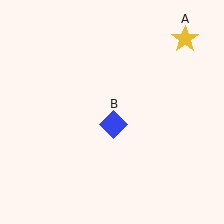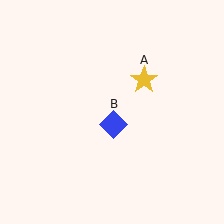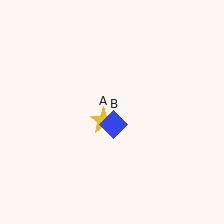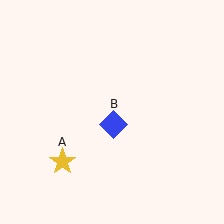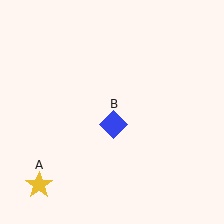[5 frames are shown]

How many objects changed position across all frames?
1 object changed position: yellow star (object A).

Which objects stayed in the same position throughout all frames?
Blue diamond (object B) remained stationary.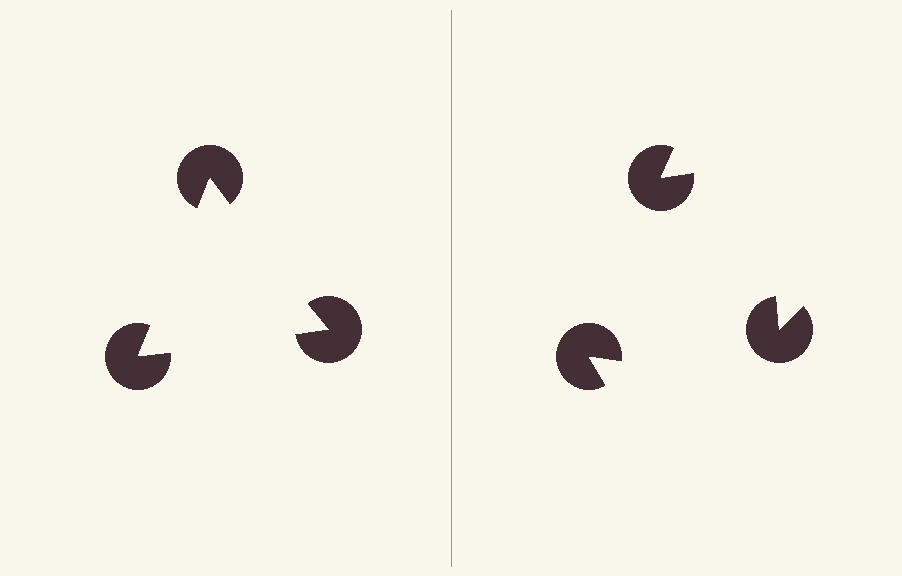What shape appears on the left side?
An illusory triangle.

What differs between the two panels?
The pac-man discs are positioned identically on both sides; only the wedge orientations differ. On the left they align to a triangle; on the right they are misaligned.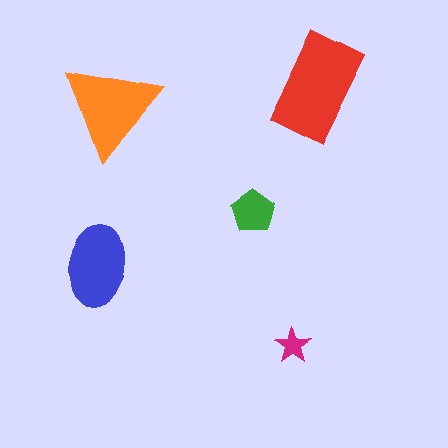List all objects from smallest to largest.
The magenta star, the green pentagon, the blue ellipse, the orange triangle, the red rectangle.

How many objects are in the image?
There are 5 objects in the image.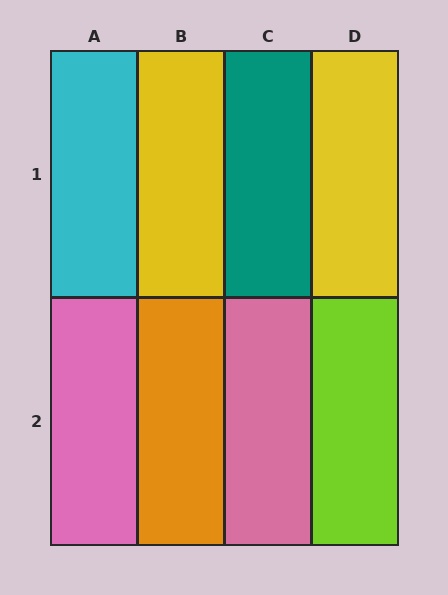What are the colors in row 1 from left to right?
Cyan, yellow, teal, yellow.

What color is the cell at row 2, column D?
Lime.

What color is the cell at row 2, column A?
Pink.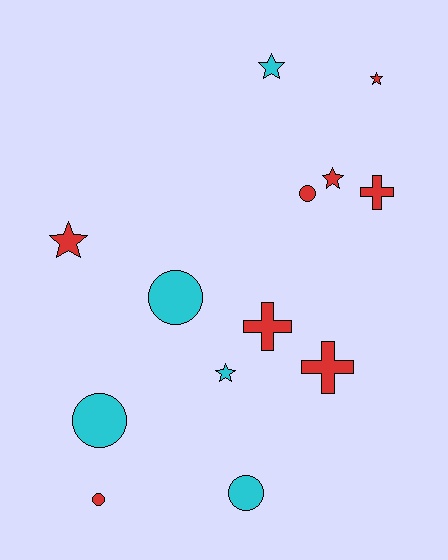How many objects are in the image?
There are 13 objects.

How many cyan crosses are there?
There are no cyan crosses.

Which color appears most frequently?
Red, with 8 objects.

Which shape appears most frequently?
Circle, with 5 objects.